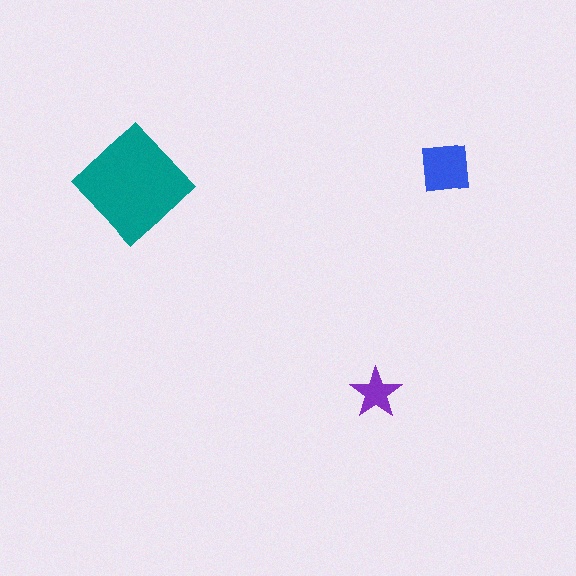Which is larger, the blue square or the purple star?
The blue square.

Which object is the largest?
The teal diamond.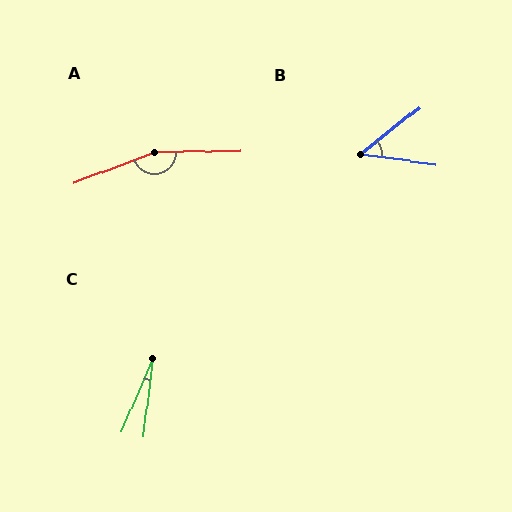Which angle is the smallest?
C, at approximately 16 degrees.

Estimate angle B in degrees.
Approximately 46 degrees.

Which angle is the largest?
A, at approximately 160 degrees.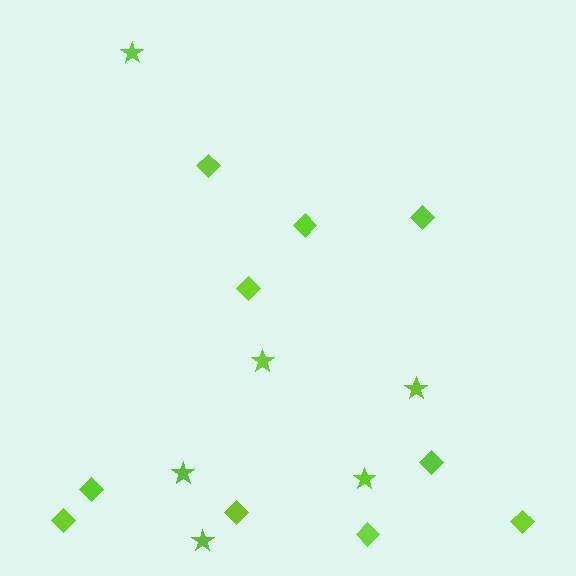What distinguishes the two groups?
There are 2 groups: one group of diamonds (10) and one group of stars (6).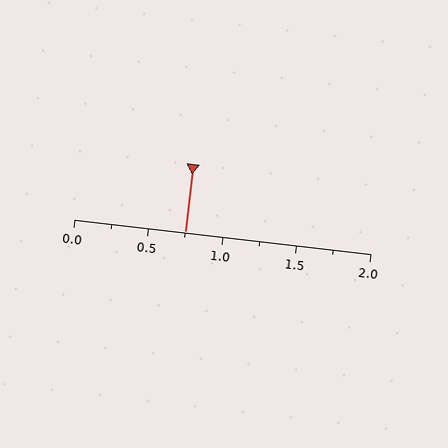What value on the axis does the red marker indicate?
The marker indicates approximately 0.75.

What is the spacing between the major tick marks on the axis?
The major ticks are spaced 0.5 apart.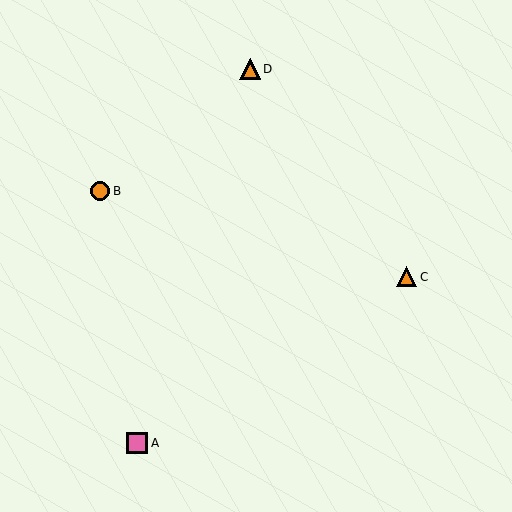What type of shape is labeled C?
Shape C is an orange triangle.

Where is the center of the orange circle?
The center of the orange circle is at (100, 191).